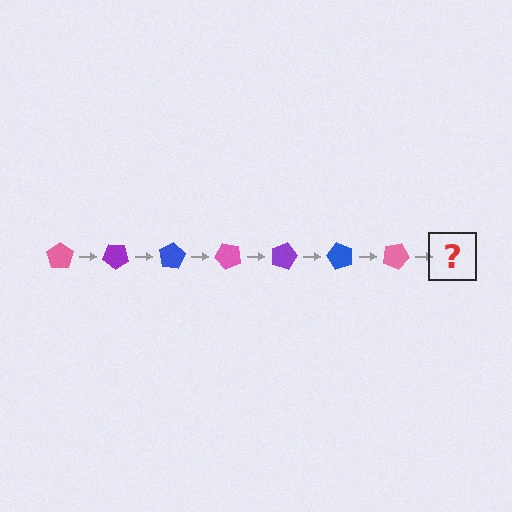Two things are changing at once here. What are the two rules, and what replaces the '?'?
The two rules are that it rotates 40 degrees each step and the color cycles through pink, purple, and blue. The '?' should be a purple pentagon, rotated 280 degrees from the start.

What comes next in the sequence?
The next element should be a purple pentagon, rotated 280 degrees from the start.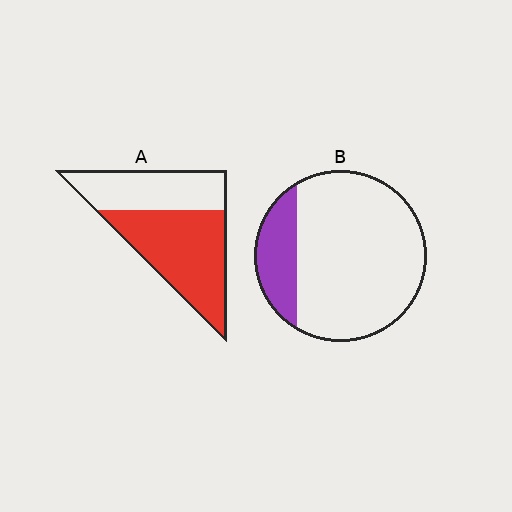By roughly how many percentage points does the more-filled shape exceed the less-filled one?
By roughly 40 percentage points (A over B).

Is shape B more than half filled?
No.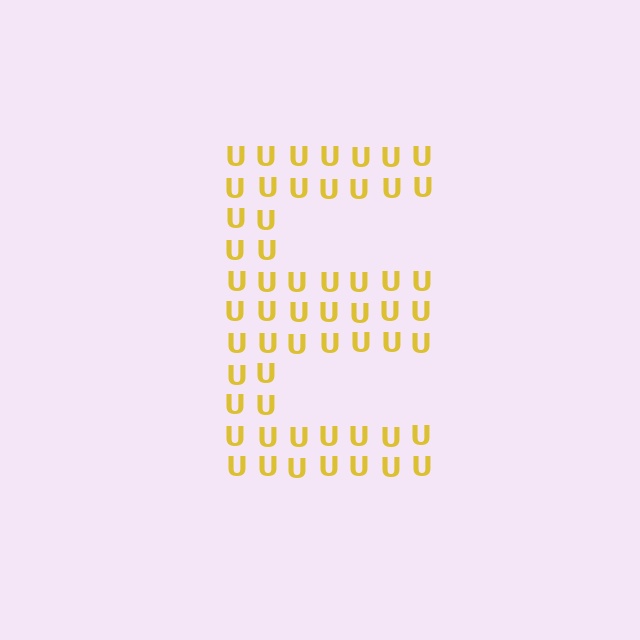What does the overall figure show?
The overall figure shows the letter E.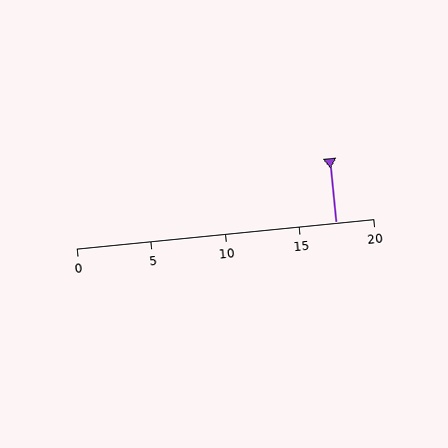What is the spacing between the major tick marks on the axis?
The major ticks are spaced 5 apart.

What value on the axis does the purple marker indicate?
The marker indicates approximately 17.5.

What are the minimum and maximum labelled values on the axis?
The axis runs from 0 to 20.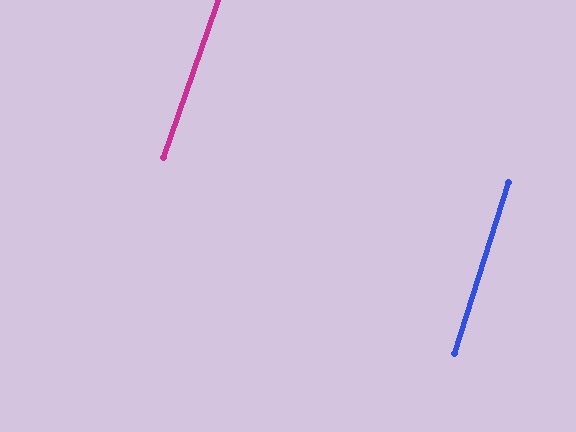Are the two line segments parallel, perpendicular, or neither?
Parallel — their directions differ by only 1.5°.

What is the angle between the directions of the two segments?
Approximately 1 degree.